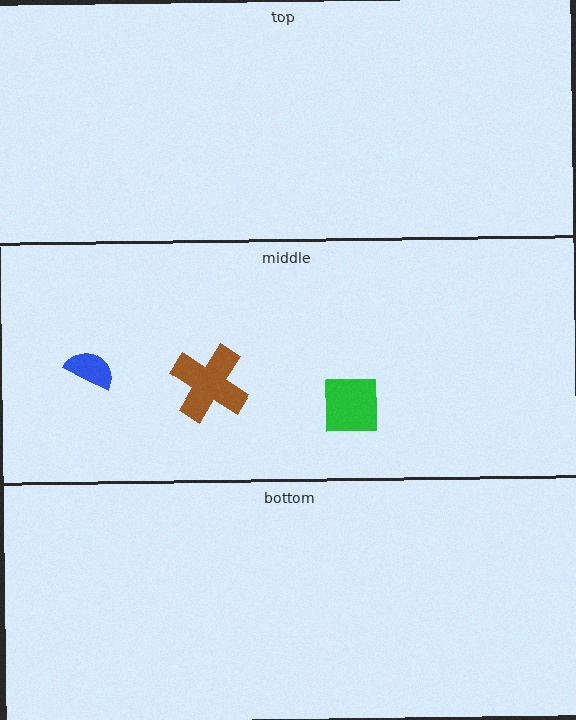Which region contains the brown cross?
The middle region.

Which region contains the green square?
The middle region.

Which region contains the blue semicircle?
The middle region.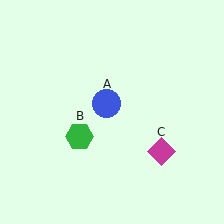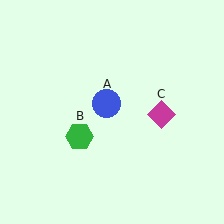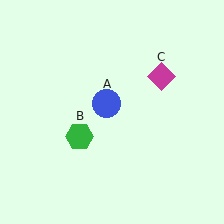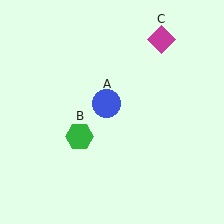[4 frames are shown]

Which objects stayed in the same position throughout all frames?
Blue circle (object A) and green hexagon (object B) remained stationary.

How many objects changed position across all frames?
1 object changed position: magenta diamond (object C).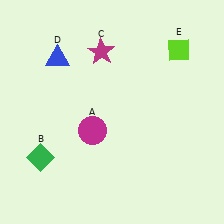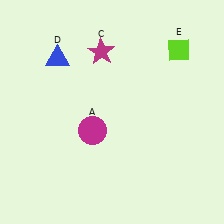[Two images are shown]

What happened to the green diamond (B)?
The green diamond (B) was removed in Image 2. It was in the bottom-left area of Image 1.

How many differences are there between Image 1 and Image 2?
There is 1 difference between the two images.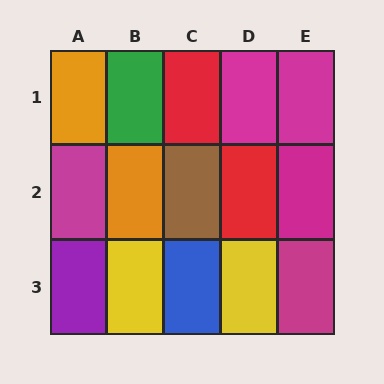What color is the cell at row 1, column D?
Magenta.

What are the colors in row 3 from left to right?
Purple, yellow, blue, yellow, magenta.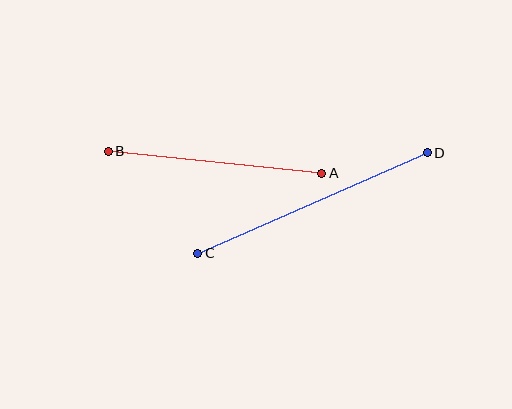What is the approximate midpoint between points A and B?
The midpoint is at approximately (215, 162) pixels.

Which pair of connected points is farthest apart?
Points C and D are farthest apart.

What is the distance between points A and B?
The distance is approximately 215 pixels.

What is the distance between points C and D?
The distance is approximately 250 pixels.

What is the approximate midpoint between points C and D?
The midpoint is at approximately (312, 203) pixels.